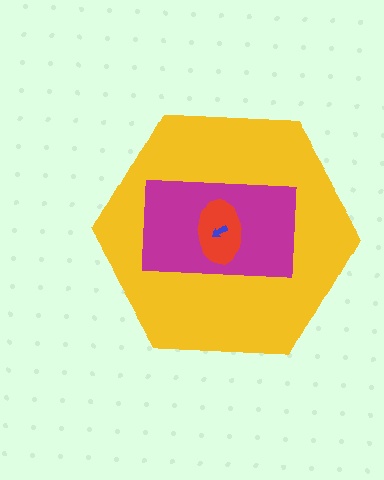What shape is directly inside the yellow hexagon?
The magenta rectangle.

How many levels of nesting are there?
4.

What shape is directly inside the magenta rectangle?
The red ellipse.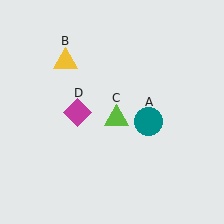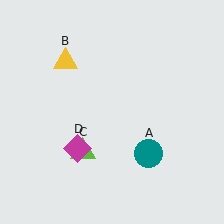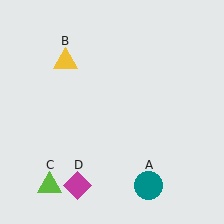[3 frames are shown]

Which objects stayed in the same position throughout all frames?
Yellow triangle (object B) remained stationary.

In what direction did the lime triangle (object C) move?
The lime triangle (object C) moved down and to the left.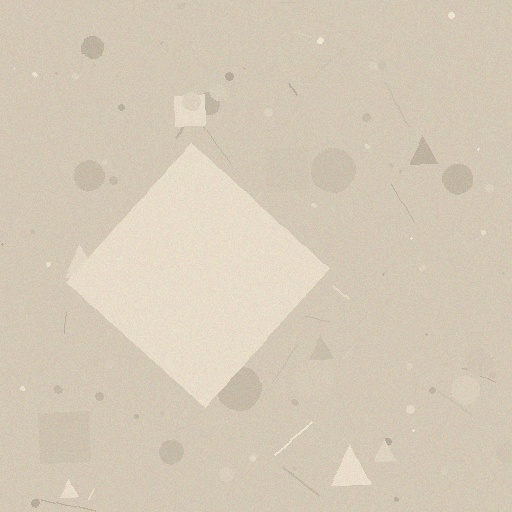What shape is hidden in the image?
A diamond is hidden in the image.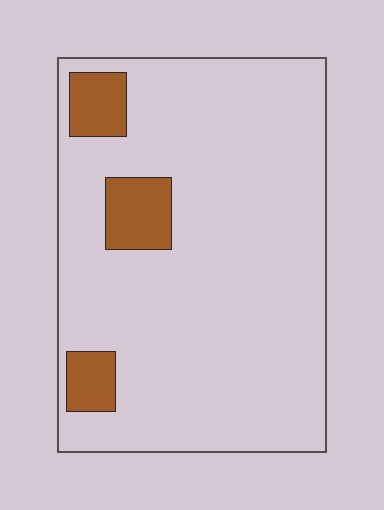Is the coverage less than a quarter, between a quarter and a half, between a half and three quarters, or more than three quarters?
Less than a quarter.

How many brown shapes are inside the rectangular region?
3.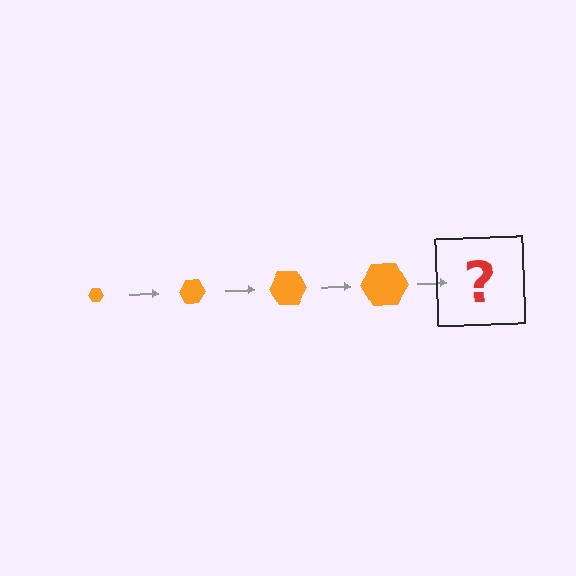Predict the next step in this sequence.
The next step is an orange hexagon, larger than the previous one.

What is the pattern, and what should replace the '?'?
The pattern is that the hexagon gets progressively larger each step. The '?' should be an orange hexagon, larger than the previous one.